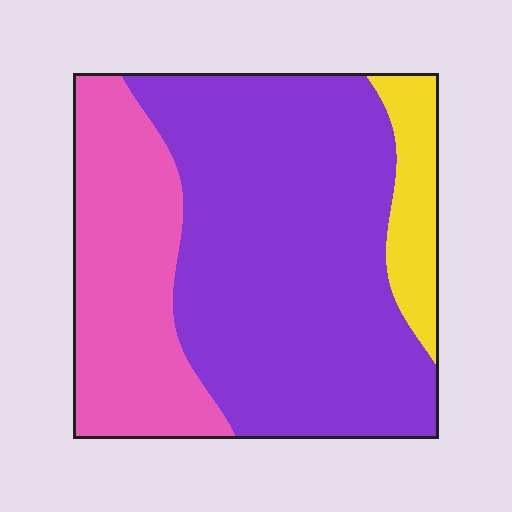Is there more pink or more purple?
Purple.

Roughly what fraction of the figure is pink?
Pink covers roughly 30% of the figure.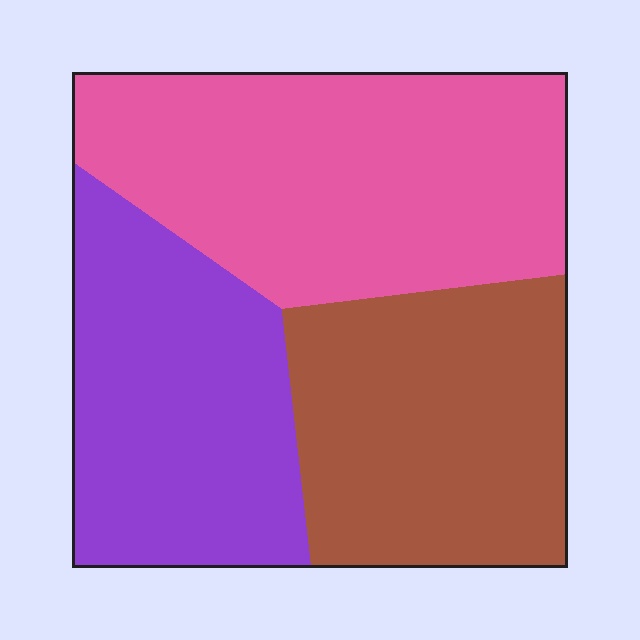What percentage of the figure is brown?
Brown takes up between a quarter and a half of the figure.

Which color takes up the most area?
Pink, at roughly 40%.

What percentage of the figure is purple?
Purple covers about 30% of the figure.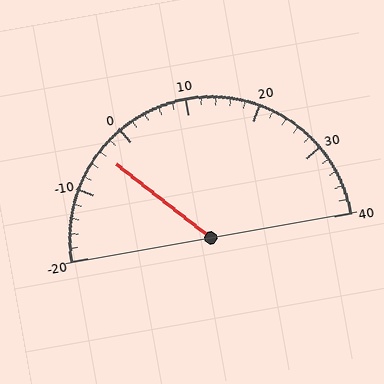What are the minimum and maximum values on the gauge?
The gauge ranges from -20 to 40.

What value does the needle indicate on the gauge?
The needle indicates approximately -4.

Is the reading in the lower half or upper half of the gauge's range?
The reading is in the lower half of the range (-20 to 40).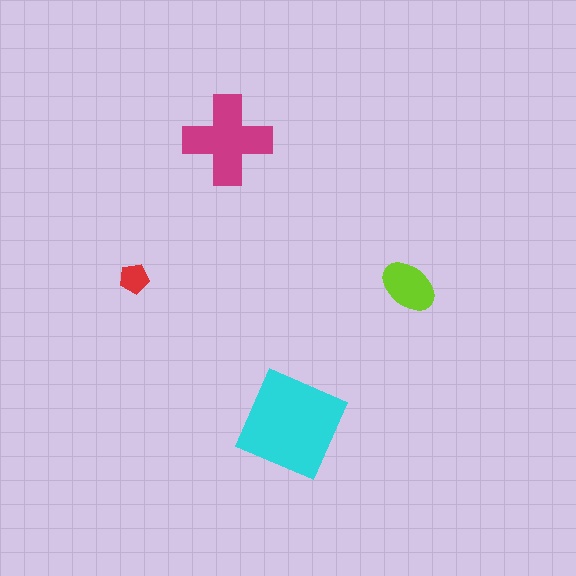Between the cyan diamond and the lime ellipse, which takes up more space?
The cyan diamond.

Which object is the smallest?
The red pentagon.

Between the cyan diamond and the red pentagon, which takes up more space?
The cyan diamond.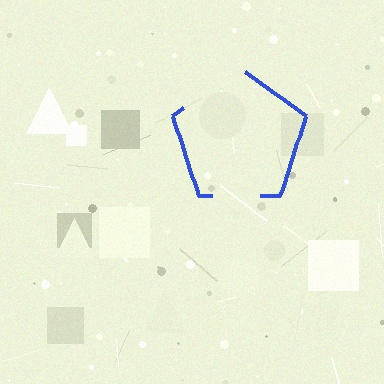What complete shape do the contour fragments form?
The contour fragments form a pentagon.